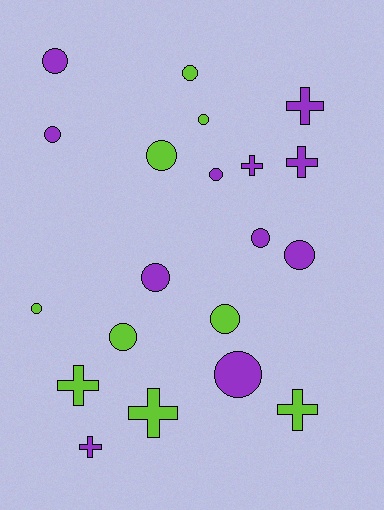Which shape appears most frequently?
Circle, with 13 objects.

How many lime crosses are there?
There are 3 lime crosses.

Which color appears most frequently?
Purple, with 11 objects.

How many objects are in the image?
There are 20 objects.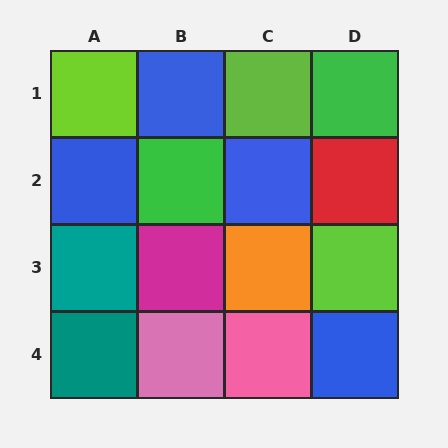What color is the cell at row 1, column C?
Lime.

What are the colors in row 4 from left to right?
Teal, pink, pink, blue.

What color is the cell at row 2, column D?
Red.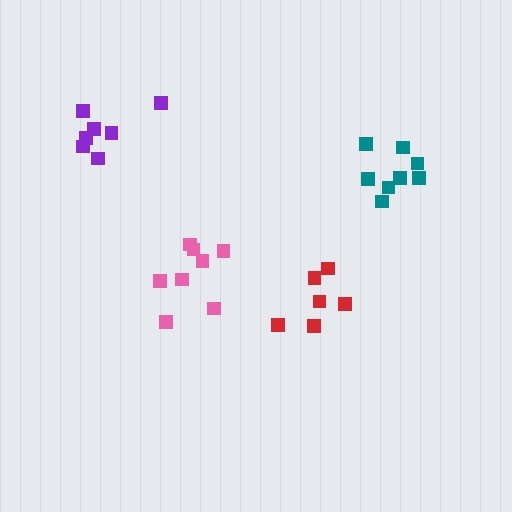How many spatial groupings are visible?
There are 4 spatial groupings.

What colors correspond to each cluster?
The clusters are colored: pink, purple, red, teal.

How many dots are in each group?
Group 1: 8 dots, Group 2: 7 dots, Group 3: 6 dots, Group 4: 8 dots (29 total).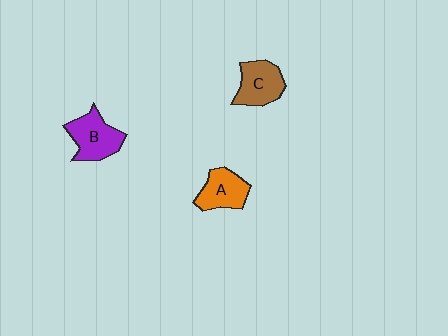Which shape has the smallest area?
Shape A (orange).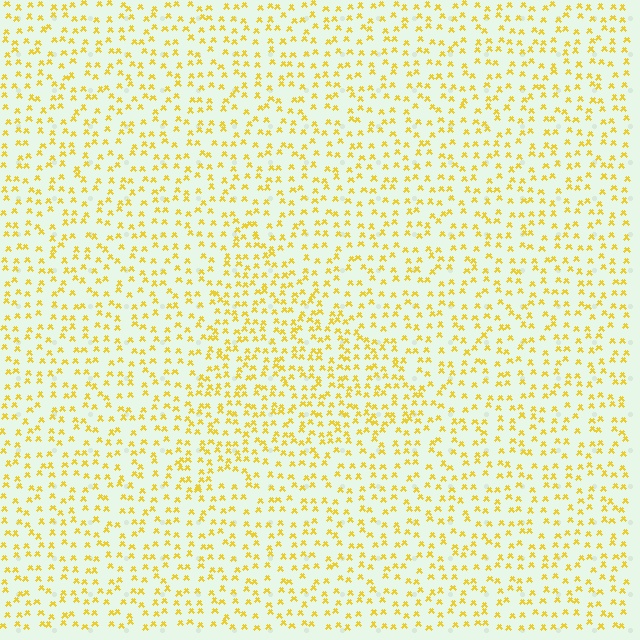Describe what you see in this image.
The image contains small yellow elements arranged at two different densities. A triangle-shaped region is visible where the elements are more densely packed than the surrounding area.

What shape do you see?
I see a triangle.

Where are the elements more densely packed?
The elements are more densely packed inside the triangle boundary.